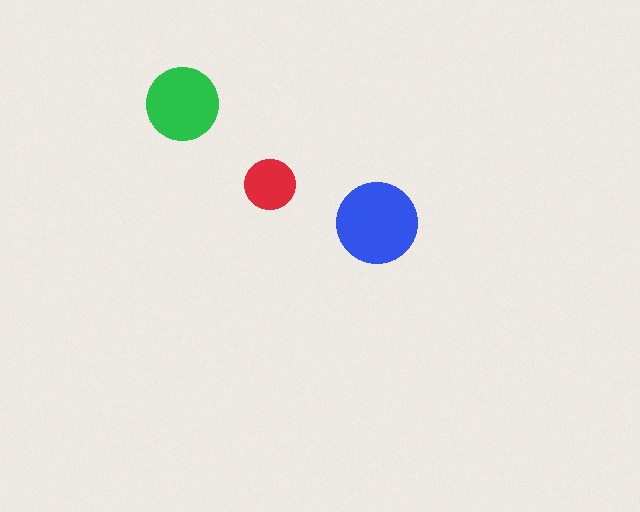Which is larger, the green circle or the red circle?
The green one.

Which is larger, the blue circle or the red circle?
The blue one.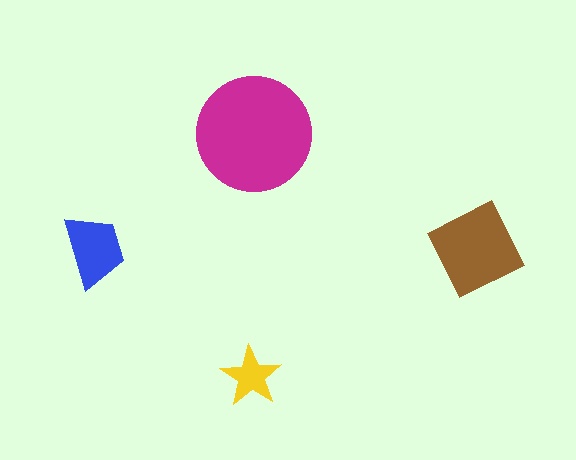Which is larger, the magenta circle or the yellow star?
The magenta circle.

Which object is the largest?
The magenta circle.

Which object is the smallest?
The yellow star.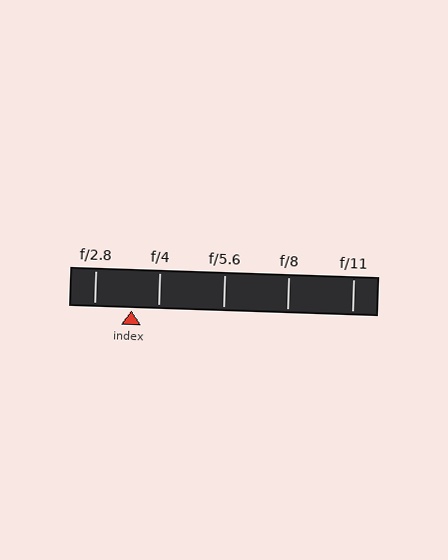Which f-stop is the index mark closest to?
The index mark is closest to f/4.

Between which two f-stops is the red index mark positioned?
The index mark is between f/2.8 and f/4.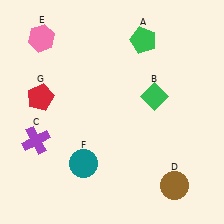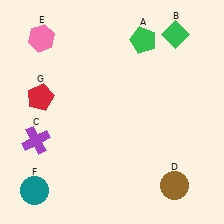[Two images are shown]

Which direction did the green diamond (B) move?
The green diamond (B) moved up.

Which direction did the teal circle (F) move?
The teal circle (F) moved left.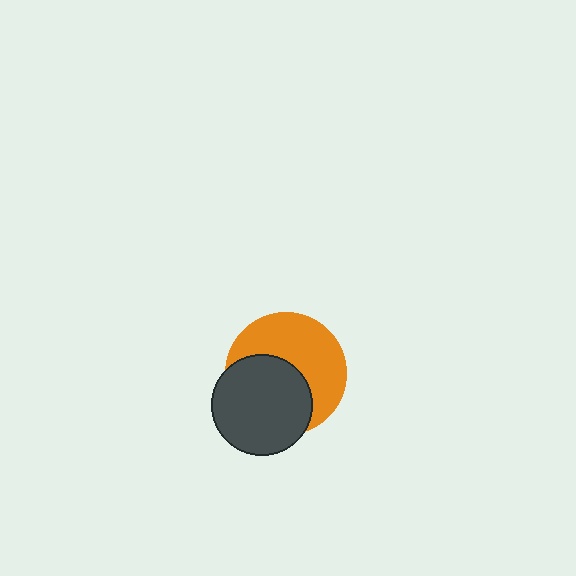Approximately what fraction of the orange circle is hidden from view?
Roughly 46% of the orange circle is hidden behind the dark gray circle.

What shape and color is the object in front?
The object in front is a dark gray circle.